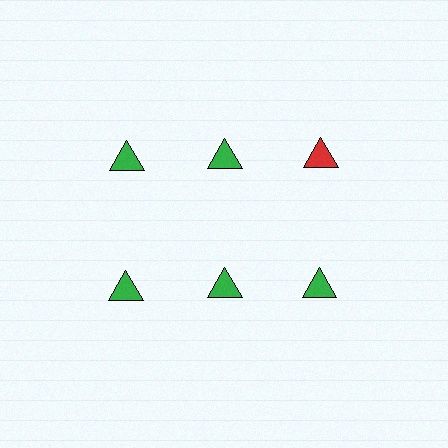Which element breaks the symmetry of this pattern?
The red triangle in the top row, center column breaks the symmetry. All other shapes are green triangles.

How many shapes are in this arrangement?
There are 6 shapes arranged in a grid pattern.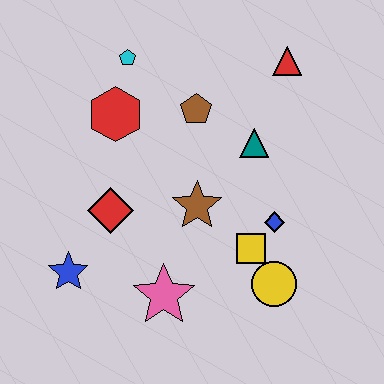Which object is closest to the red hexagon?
The cyan pentagon is closest to the red hexagon.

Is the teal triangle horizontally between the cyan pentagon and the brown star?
No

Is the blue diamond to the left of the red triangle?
Yes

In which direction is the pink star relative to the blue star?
The pink star is to the right of the blue star.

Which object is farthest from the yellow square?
The cyan pentagon is farthest from the yellow square.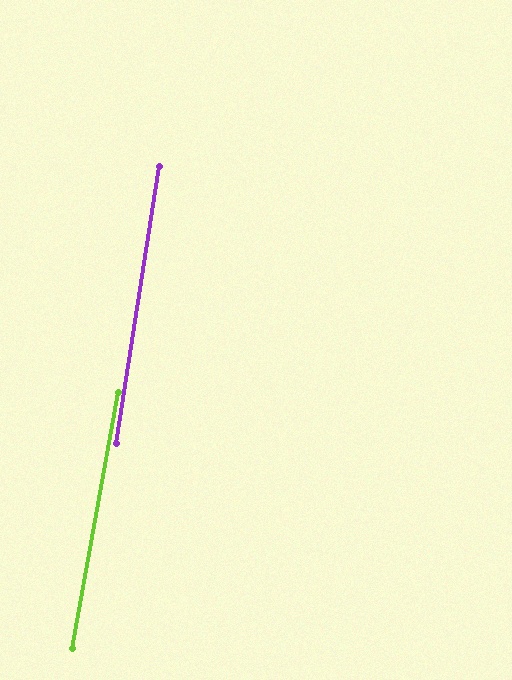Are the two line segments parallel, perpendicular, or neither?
Parallel — their directions differ by only 1.4°.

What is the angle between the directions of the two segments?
Approximately 1 degree.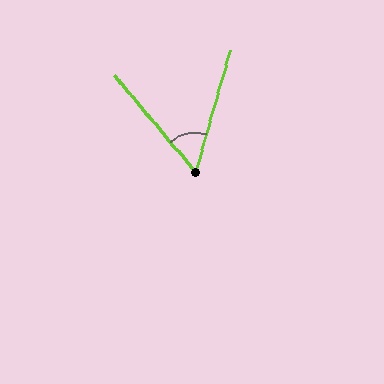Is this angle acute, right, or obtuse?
It is acute.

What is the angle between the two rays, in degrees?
Approximately 56 degrees.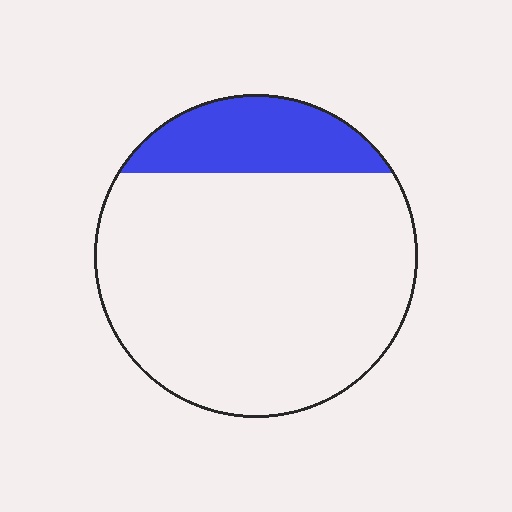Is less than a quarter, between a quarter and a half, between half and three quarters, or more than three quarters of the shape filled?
Less than a quarter.